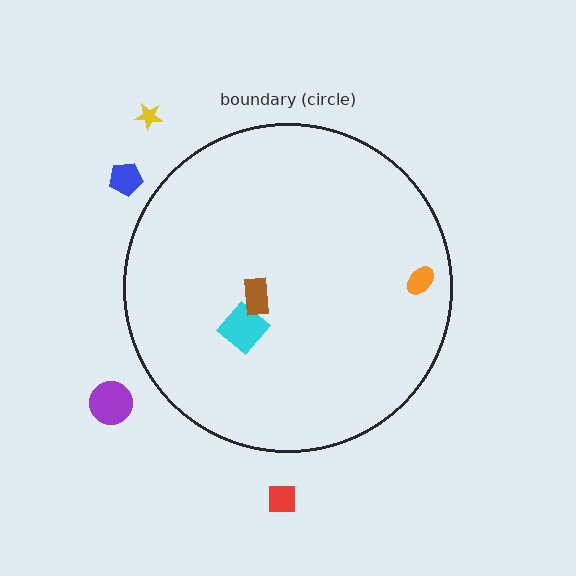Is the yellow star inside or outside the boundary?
Outside.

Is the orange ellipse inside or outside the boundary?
Inside.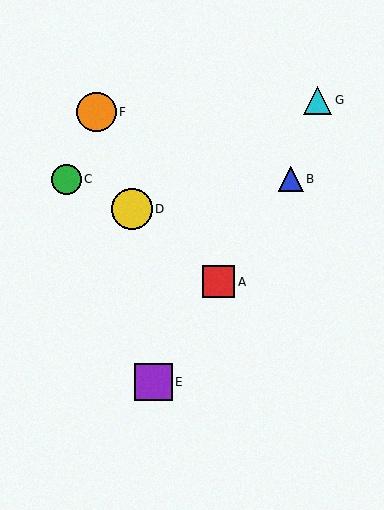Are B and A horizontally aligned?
No, B is at y≈179 and A is at y≈282.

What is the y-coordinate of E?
Object E is at y≈382.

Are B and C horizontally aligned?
Yes, both are at y≈179.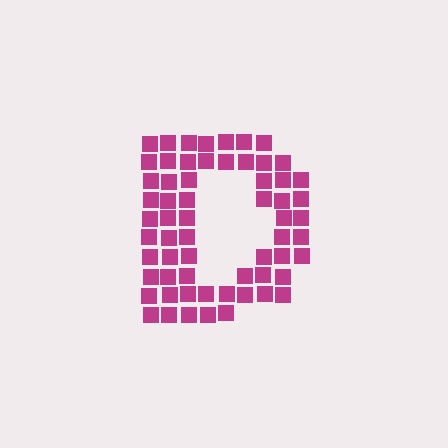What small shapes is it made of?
It is made of small squares.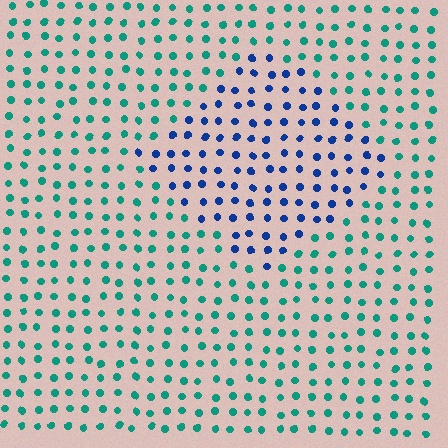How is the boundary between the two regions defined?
The boundary is defined purely by a slight shift in hue (about 54 degrees). Spacing, size, and orientation are identical on both sides.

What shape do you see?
I see a diamond.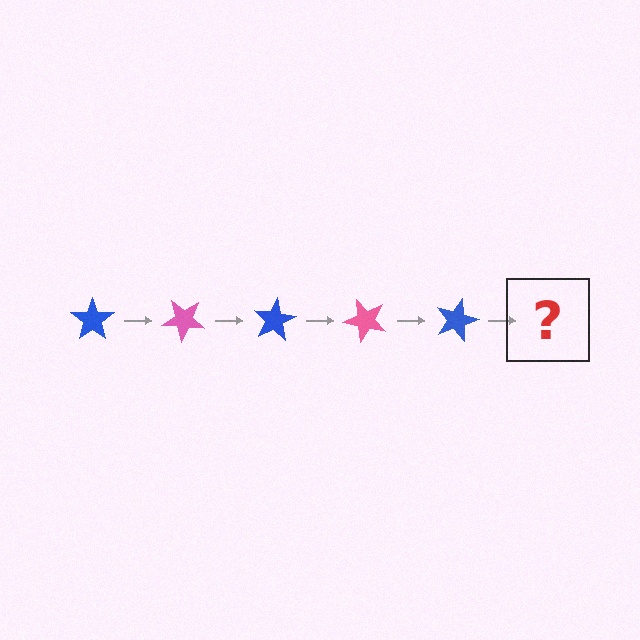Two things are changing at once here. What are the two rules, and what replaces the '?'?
The two rules are that it rotates 40 degrees each step and the color cycles through blue and pink. The '?' should be a pink star, rotated 200 degrees from the start.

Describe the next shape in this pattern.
It should be a pink star, rotated 200 degrees from the start.